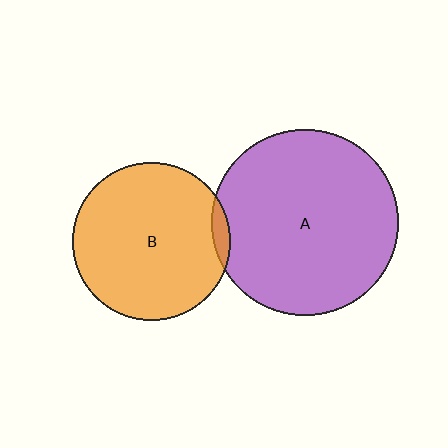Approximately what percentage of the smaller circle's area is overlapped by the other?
Approximately 5%.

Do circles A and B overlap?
Yes.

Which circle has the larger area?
Circle A (purple).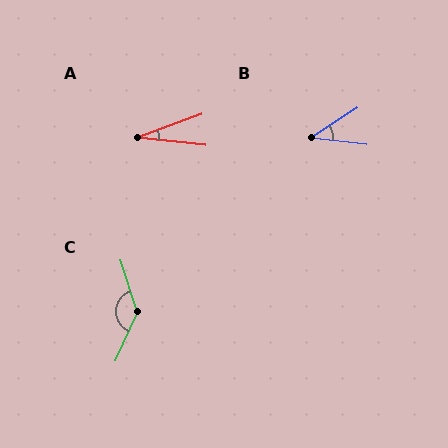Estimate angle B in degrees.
Approximately 40 degrees.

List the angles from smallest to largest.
A (27°), B (40°), C (138°).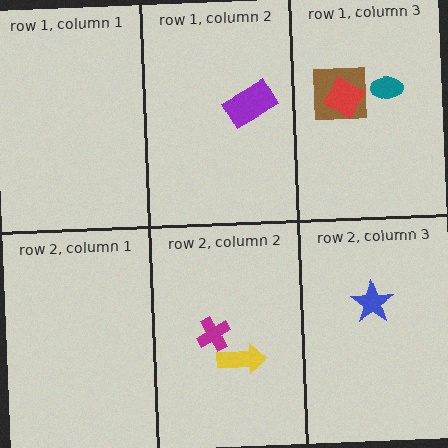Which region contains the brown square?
The row 1, column 3 region.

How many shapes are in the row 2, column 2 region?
2.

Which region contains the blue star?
The row 2, column 3 region.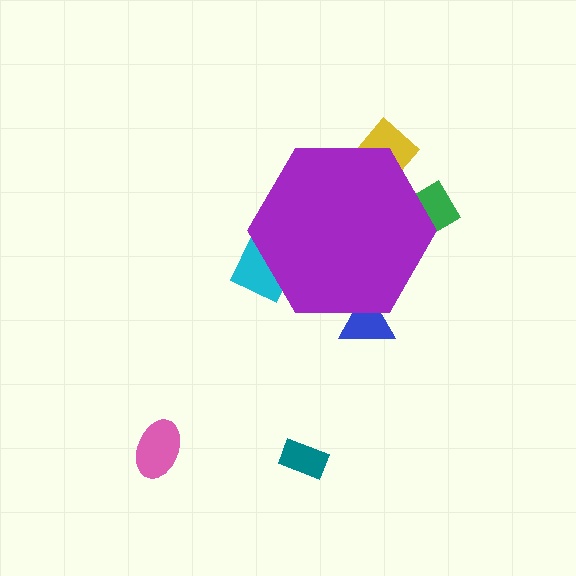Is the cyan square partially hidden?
Yes, the cyan square is partially hidden behind the purple hexagon.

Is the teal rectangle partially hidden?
No, the teal rectangle is fully visible.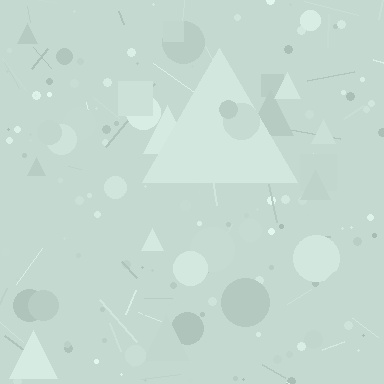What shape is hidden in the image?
A triangle is hidden in the image.